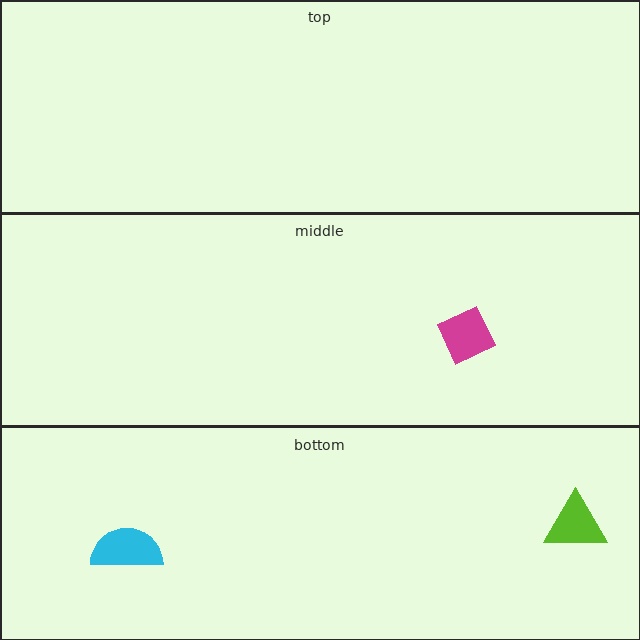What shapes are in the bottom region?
The lime triangle, the cyan semicircle.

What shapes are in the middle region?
The magenta diamond.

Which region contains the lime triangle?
The bottom region.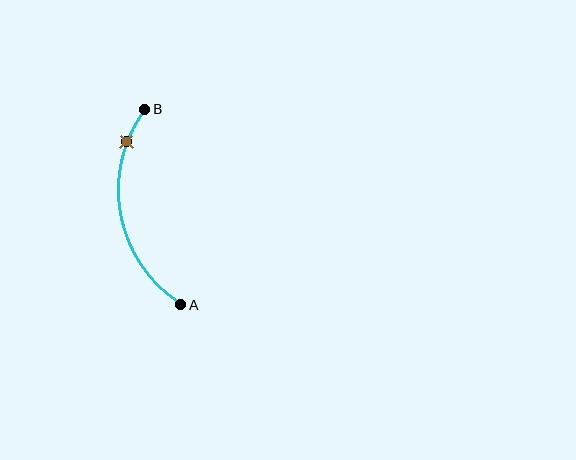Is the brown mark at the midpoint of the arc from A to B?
No. The brown mark lies on the arc but is closer to endpoint B. The arc midpoint would be at the point on the curve equidistant along the arc from both A and B.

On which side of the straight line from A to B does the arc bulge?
The arc bulges to the left of the straight line connecting A and B.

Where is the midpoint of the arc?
The arc midpoint is the point on the curve farthest from the straight line joining A and B. It sits to the left of that line.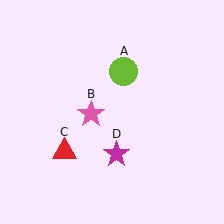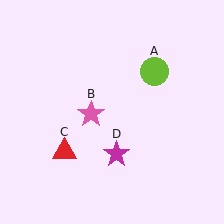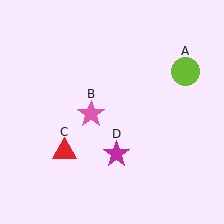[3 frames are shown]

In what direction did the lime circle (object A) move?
The lime circle (object A) moved right.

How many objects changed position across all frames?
1 object changed position: lime circle (object A).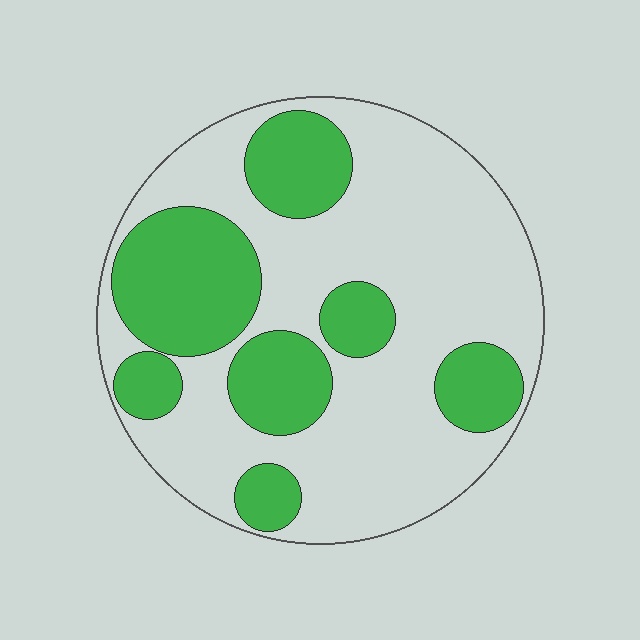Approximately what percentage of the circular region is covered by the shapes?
Approximately 35%.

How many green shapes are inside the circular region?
7.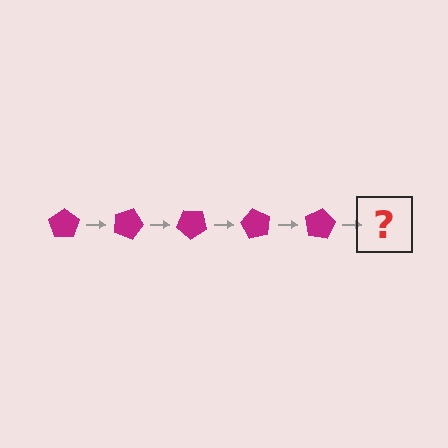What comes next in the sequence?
The next element should be a magenta pentagon rotated 100 degrees.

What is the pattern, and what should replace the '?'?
The pattern is that the pentagon rotates 20 degrees each step. The '?' should be a magenta pentagon rotated 100 degrees.